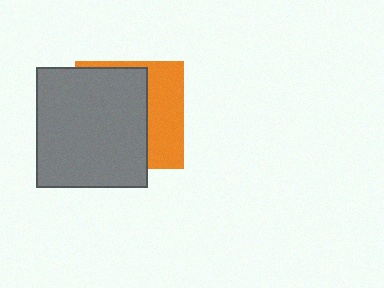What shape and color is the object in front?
The object in front is a gray rectangle.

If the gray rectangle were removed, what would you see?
You would see the complete orange square.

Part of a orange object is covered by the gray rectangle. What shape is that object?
It is a square.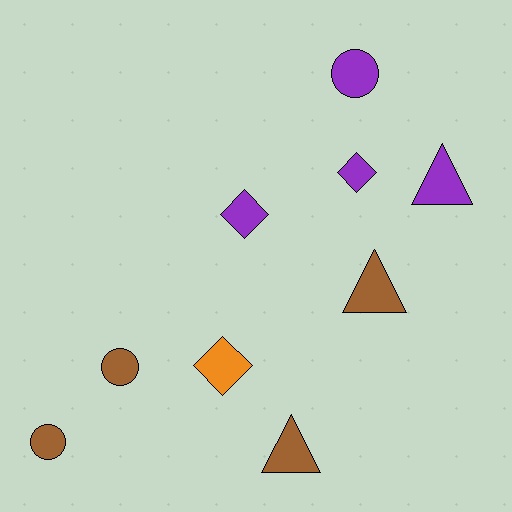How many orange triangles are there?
There are no orange triangles.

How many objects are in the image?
There are 9 objects.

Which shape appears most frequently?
Diamond, with 3 objects.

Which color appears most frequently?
Brown, with 4 objects.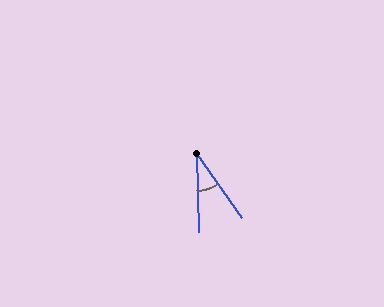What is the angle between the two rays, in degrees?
Approximately 33 degrees.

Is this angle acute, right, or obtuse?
It is acute.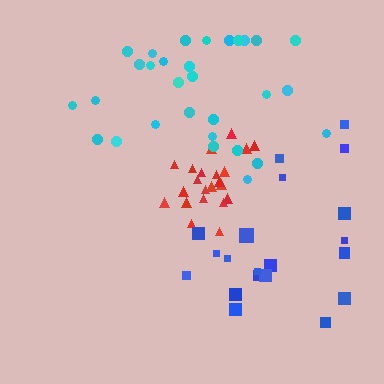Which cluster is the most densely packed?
Red.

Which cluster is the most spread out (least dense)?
Blue.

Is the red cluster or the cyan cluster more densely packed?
Red.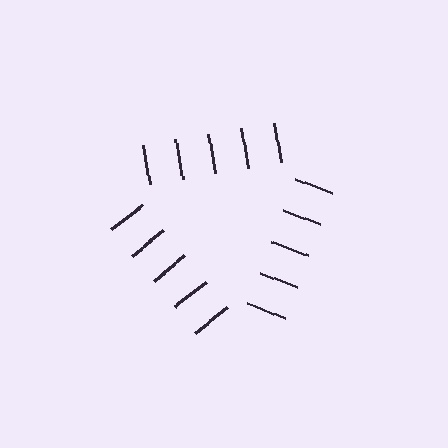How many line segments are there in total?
15 — 5 along each of the 3 edges.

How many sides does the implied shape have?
3 sides — the line-ends trace a triangle.